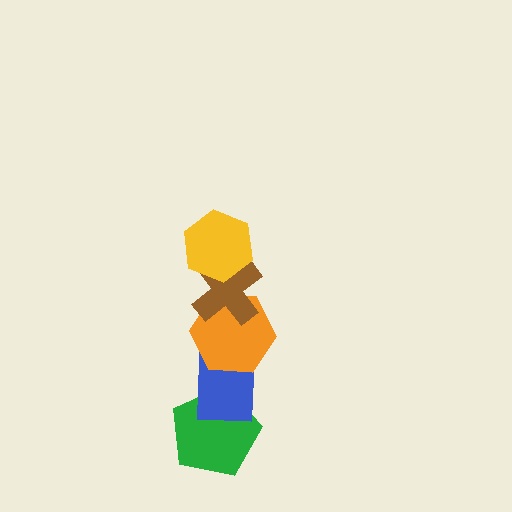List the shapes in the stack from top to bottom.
From top to bottom: the yellow hexagon, the brown cross, the orange hexagon, the blue rectangle, the green pentagon.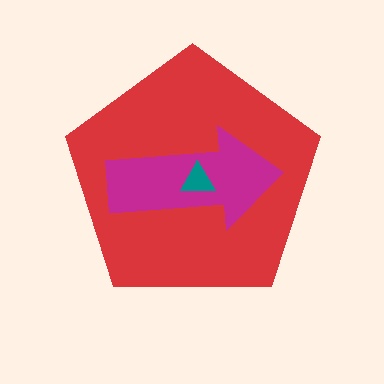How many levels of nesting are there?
3.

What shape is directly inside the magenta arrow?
The teal triangle.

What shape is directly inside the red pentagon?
The magenta arrow.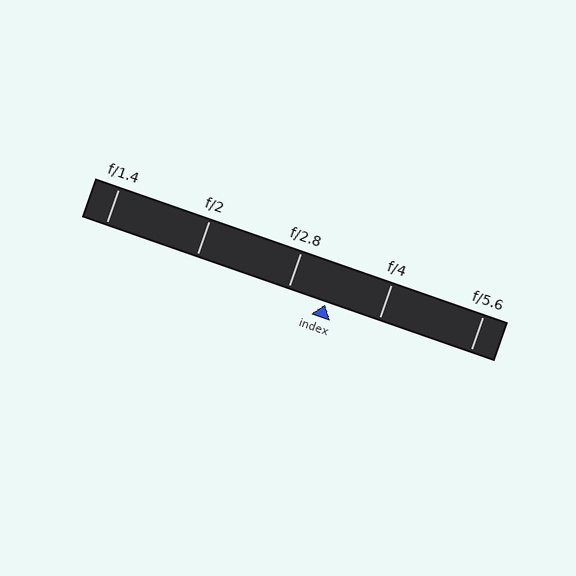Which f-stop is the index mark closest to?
The index mark is closest to f/2.8.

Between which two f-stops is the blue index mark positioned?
The index mark is between f/2.8 and f/4.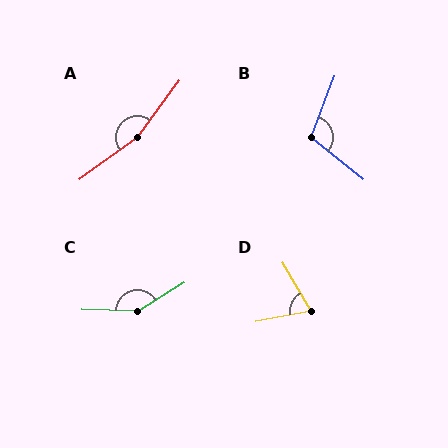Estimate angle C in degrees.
Approximately 147 degrees.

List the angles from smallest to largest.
D (69°), B (109°), C (147°), A (163°).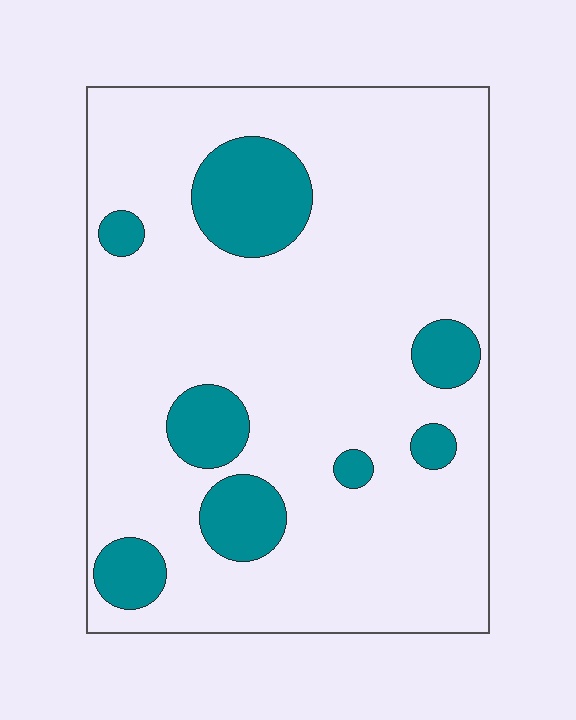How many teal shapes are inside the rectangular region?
8.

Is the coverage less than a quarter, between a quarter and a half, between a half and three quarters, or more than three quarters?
Less than a quarter.